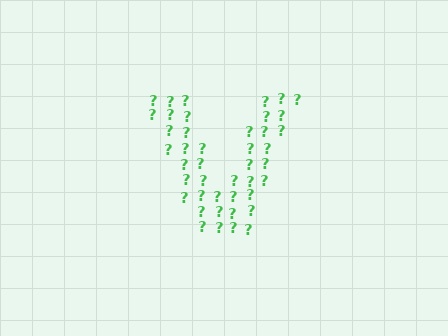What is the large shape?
The large shape is the letter V.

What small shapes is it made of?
It is made of small question marks.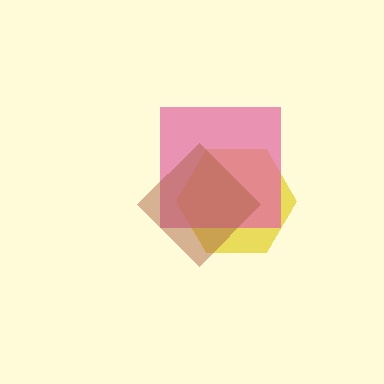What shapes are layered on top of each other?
The layered shapes are: a yellow hexagon, a pink square, a brown diamond.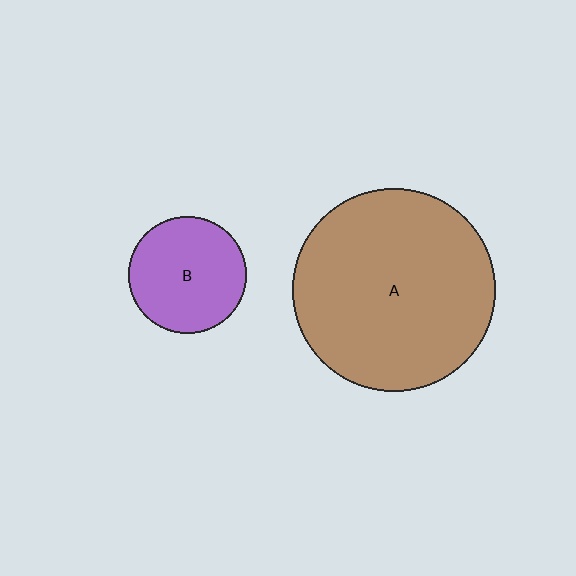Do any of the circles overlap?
No, none of the circles overlap.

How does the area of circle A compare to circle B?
Approximately 3.0 times.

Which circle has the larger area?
Circle A (brown).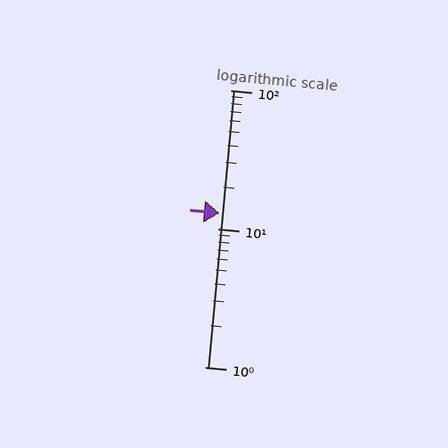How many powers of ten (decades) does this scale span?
The scale spans 2 decades, from 1 to 100.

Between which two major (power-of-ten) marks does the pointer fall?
The pointer is between 10 and 100.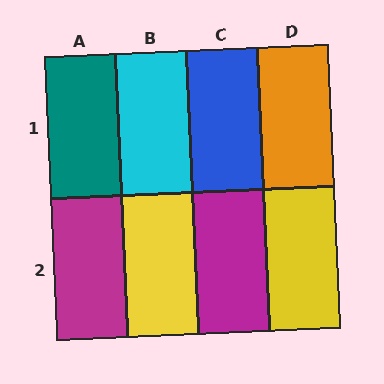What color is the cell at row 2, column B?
Yellow.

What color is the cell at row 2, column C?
Magenta.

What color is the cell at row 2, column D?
Yellow.